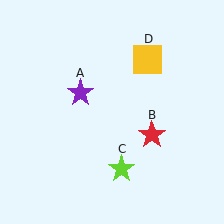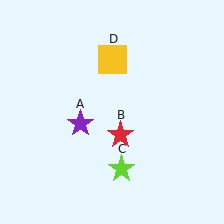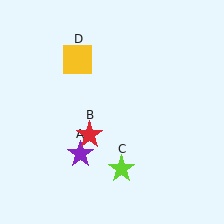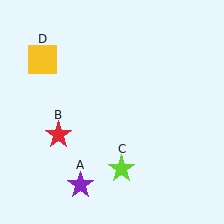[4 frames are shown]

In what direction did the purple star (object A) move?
The purple star (object A) moved down.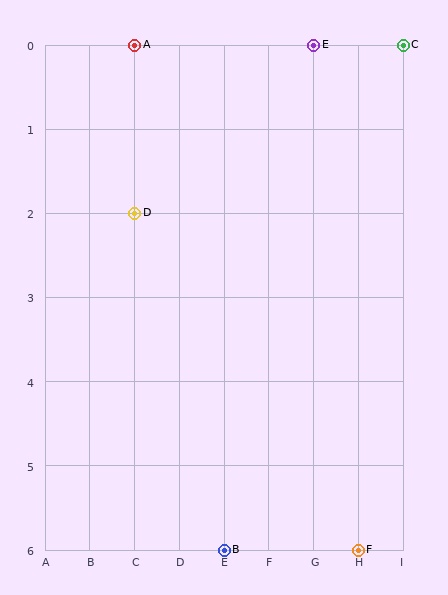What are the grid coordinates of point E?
Point E is at grid coordinates (G, 0).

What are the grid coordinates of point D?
Point D is at grid coordinates (C, 2).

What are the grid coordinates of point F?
Point F is at grid coordinates (H, 6).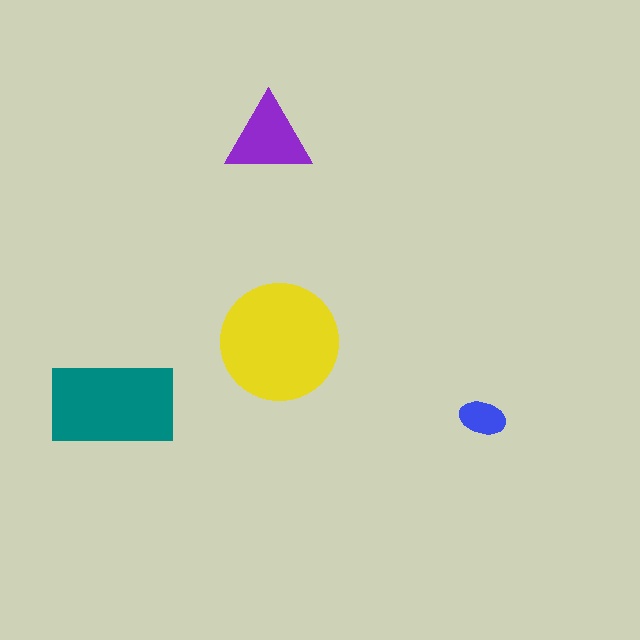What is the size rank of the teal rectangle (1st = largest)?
2nd.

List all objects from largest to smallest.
The yellow circle, the teal rectangle, the purple triangle, the blue ellipse.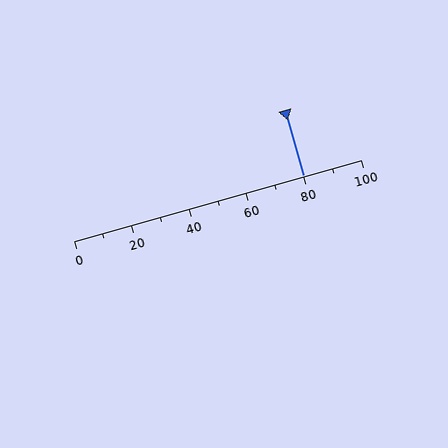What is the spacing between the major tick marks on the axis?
The major ticks are spaced 20 apart.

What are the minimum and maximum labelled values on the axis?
The axis runs from 0 to 100.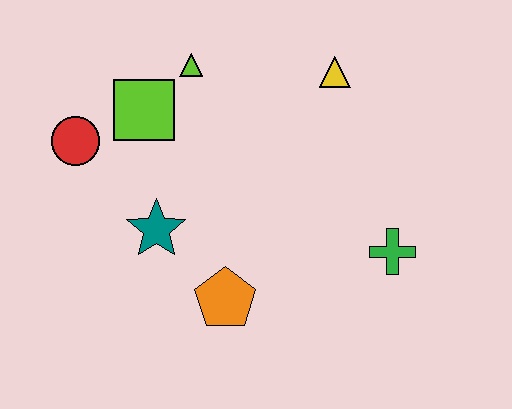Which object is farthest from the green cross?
The red circle is farthest from the green cross.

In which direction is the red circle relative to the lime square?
The red circle is to the left of the lime square.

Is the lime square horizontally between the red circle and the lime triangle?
Yes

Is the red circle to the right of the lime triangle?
No